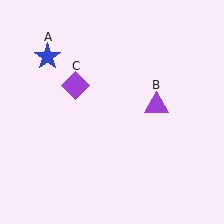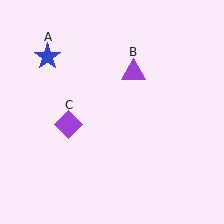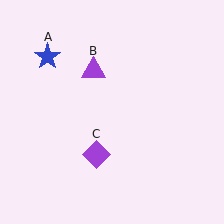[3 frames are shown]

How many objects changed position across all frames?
2 objects changed position: purple triangle (object B), purple diamond (object C).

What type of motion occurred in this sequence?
The purple triangle (object B), purple diamond (object C) rotated counterclockwise around the center of the scene.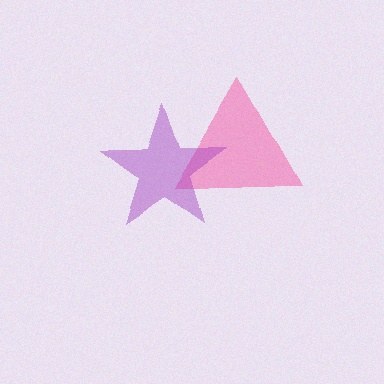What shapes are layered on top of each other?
The layered shapes are: a pink triangle, a purple star.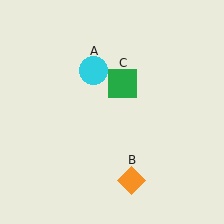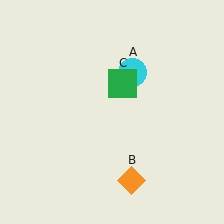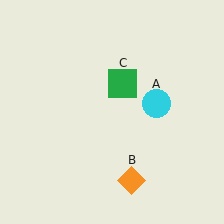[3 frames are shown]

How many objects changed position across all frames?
1 object changed position: cyan circle (object A).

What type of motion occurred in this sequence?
The cyan circle (object A) rotated clockwise around the center of the scene.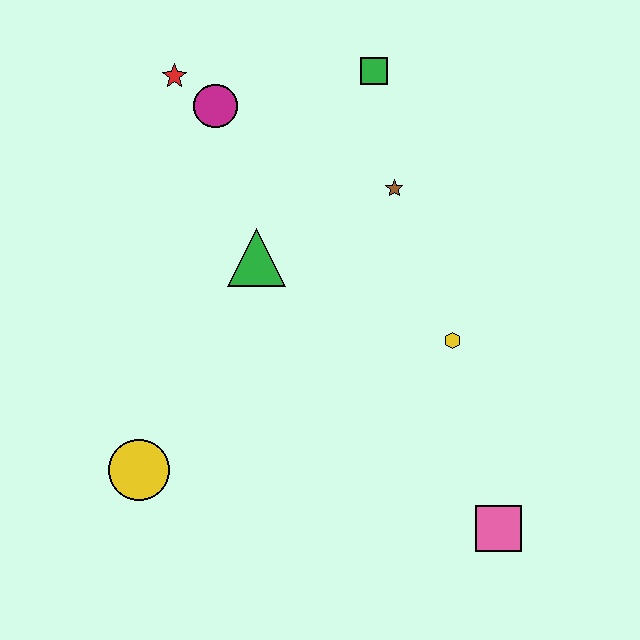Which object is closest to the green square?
The brown star is closest to the green square.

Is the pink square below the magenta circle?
Yes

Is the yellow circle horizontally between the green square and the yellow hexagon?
No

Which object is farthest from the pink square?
The red star is farthest from the pink square.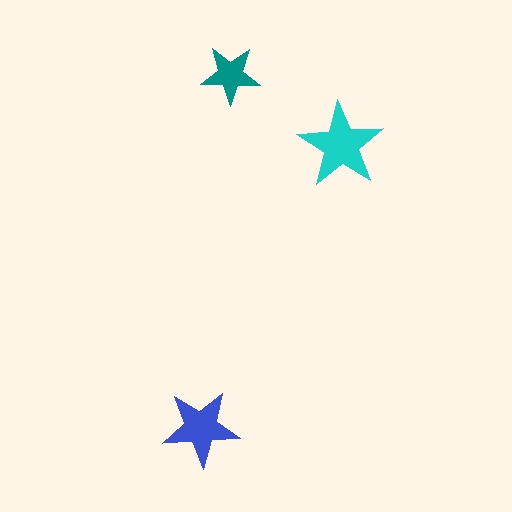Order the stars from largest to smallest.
the cyan one, the blue one, the teal one.